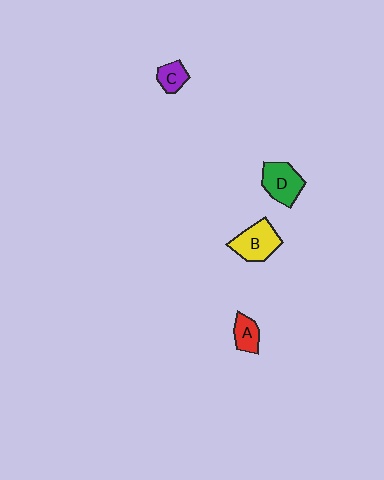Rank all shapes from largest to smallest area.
From largest to smallest: B (yellow), D (green), A (red), C (purple).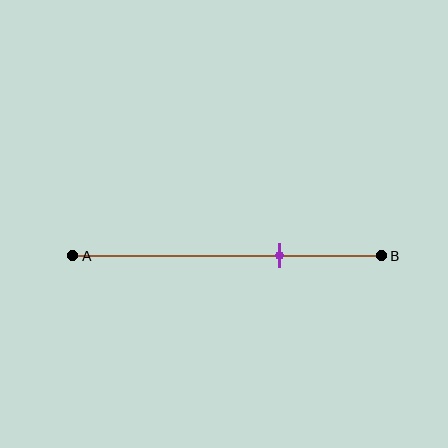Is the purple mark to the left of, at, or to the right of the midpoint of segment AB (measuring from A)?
The purple mark is to the right of the midpoint of segment AB.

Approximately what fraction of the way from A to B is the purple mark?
The purple mark is approximately 65% of the way from A to B.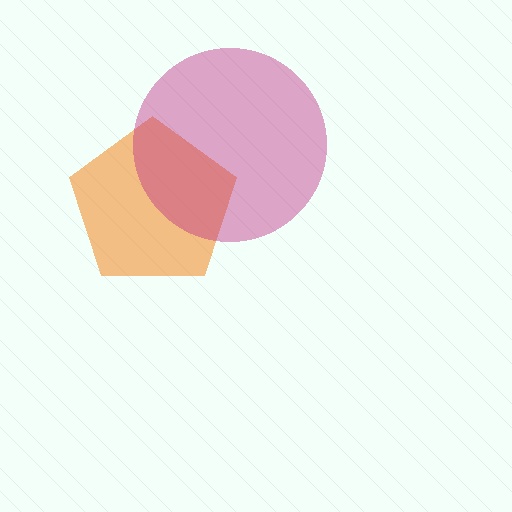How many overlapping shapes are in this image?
There are 2 overlapping shapes in the image.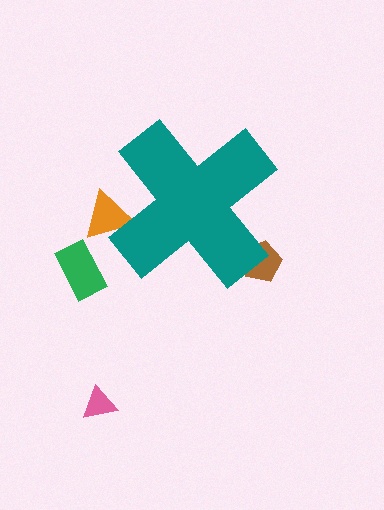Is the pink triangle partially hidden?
No, the pink triangle is fully visible.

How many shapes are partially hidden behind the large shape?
2 shapes are partially hidden.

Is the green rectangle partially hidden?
No, the green rectangle is fully visible.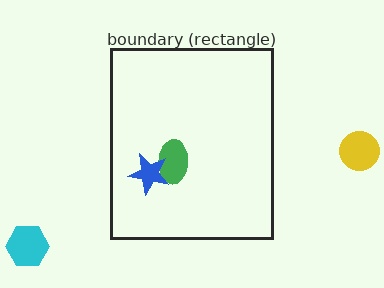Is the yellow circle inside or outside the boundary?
Outside.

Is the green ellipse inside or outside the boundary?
Inside.